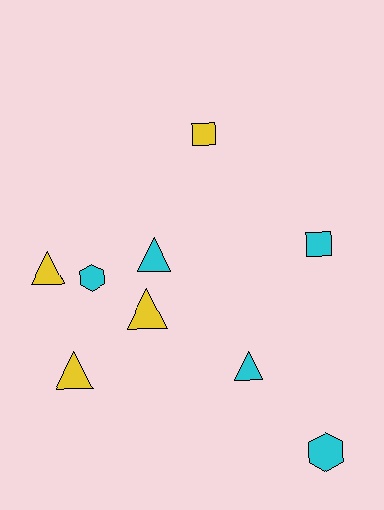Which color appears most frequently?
Cyan, with 5 objects.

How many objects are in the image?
There are 9 objects.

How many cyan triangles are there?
There are 2 cyan triangles.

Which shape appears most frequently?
Triangle, with 5 objects.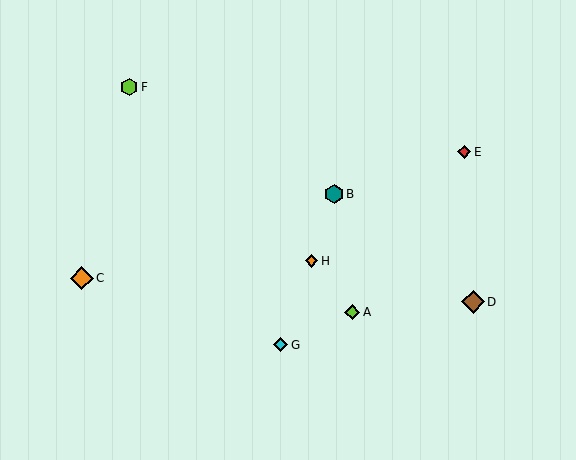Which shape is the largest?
The orange diamond (labeled C) is the largest.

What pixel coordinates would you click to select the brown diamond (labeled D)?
Click at (473, 302) to select the brown diamond D.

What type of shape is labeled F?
Shape F is a lime hexagon.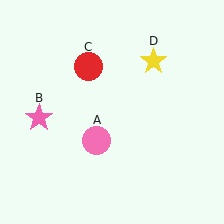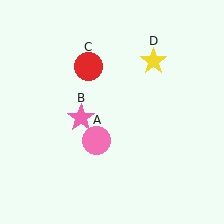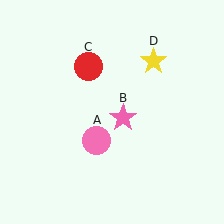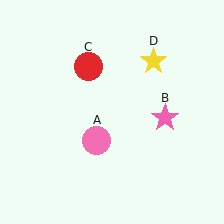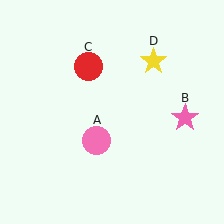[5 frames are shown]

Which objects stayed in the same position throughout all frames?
Pink circle (object A) and red circle (object C) and yellow star (object D) remained stationary.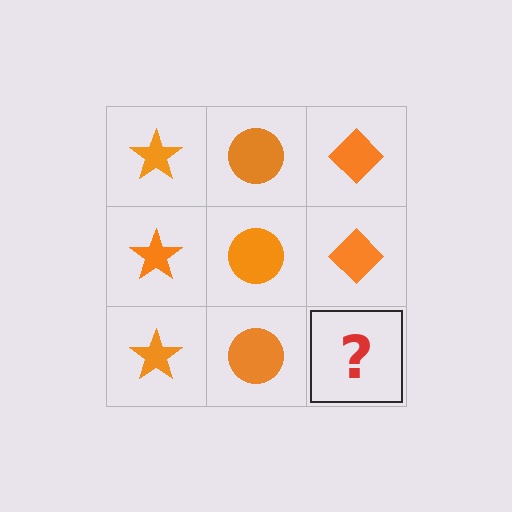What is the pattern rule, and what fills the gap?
The rule is that each column has a consistent shape. The gap should be filled with an orange diamond.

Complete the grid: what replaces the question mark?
The question mark should be replaced with an orange diamond.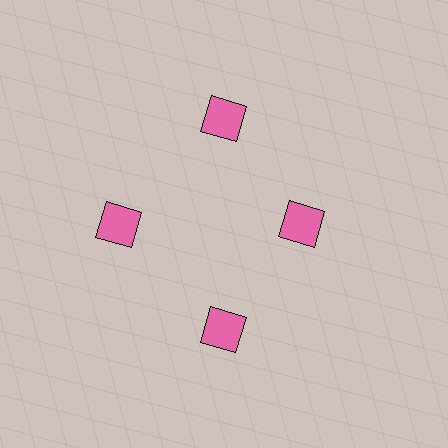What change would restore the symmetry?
The symmetry would be restored by moving it outward, back onto the ring so that all 4 squares sit at equal angles and equal distance from the center.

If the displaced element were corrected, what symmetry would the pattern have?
It would have 4-fold rotational symmetry — the pattern would map onto itself every 90 degrees.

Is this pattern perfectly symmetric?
No. The 4 pink squares are arranged in a ring, but one element near the 3 o'clock position is pulled inward toward the center, breaking the 4-fold rotational symmetry.